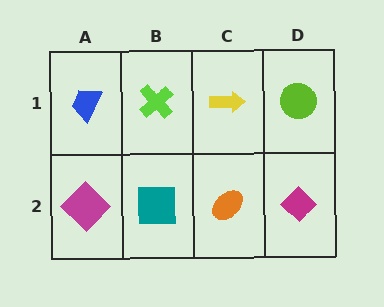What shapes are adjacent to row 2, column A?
A blue trapezoid (row 1, column A), a teal square (row 2, column B).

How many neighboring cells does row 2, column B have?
3.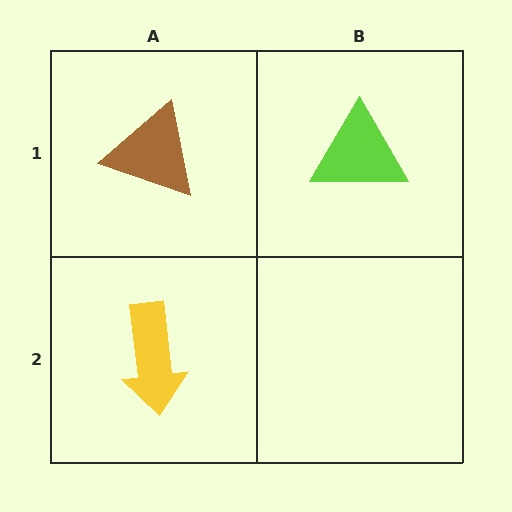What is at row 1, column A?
A brown triangle.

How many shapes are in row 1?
2 shapes.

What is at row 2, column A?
A yellow arrow.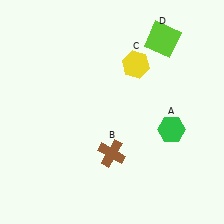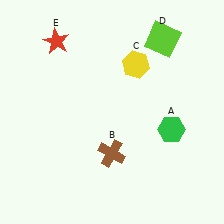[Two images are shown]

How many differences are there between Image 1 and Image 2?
There is 1 difference between the two images.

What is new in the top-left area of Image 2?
A red star (E) was added in the top-left area of Image 2.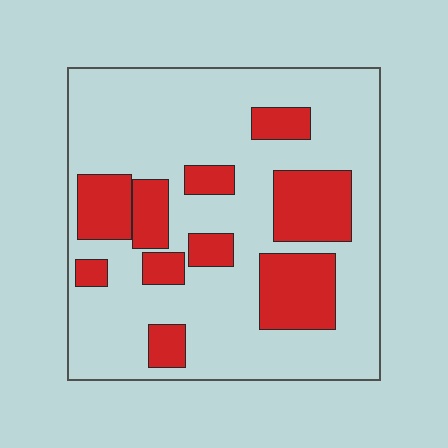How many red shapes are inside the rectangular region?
10.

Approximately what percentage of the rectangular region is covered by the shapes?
Approximately 25%.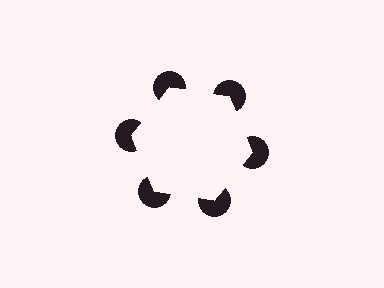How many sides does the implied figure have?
6 sides.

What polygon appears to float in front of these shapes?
An illusory hexagon — its edges are inferred from the aligned wedge cuts in the pac-man discs, not physically drawn.